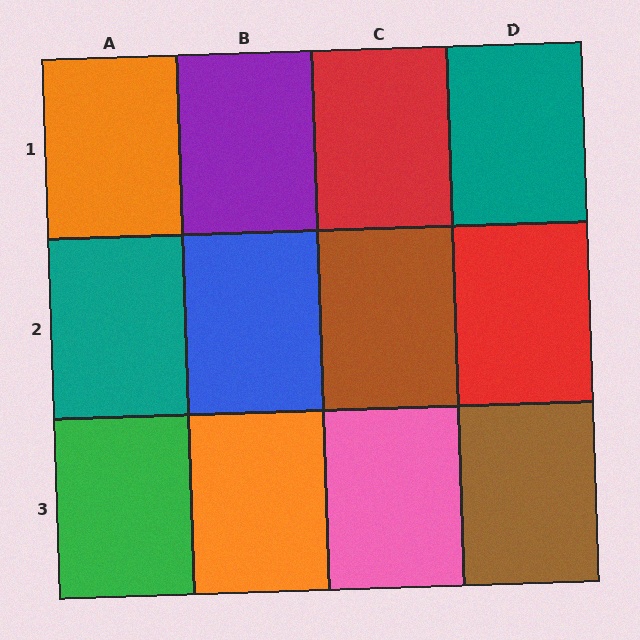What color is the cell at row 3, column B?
Orange.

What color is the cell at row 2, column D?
Red.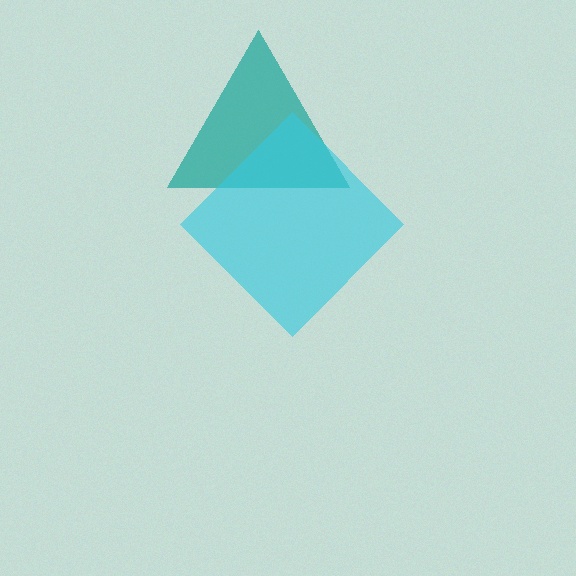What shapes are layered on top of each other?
The layered shapes are: a teal triangle, a cyan diamond.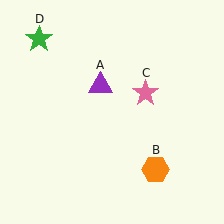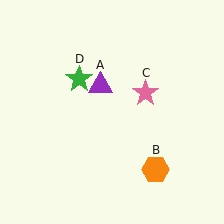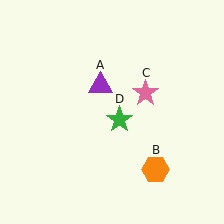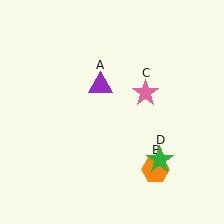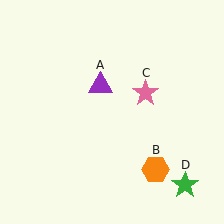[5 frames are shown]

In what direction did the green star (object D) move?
The green star (object D) moved down and to the right.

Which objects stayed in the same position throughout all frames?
Purple triangle (object A) and orange hexagon (object B) and pink star (object C) remained stationary.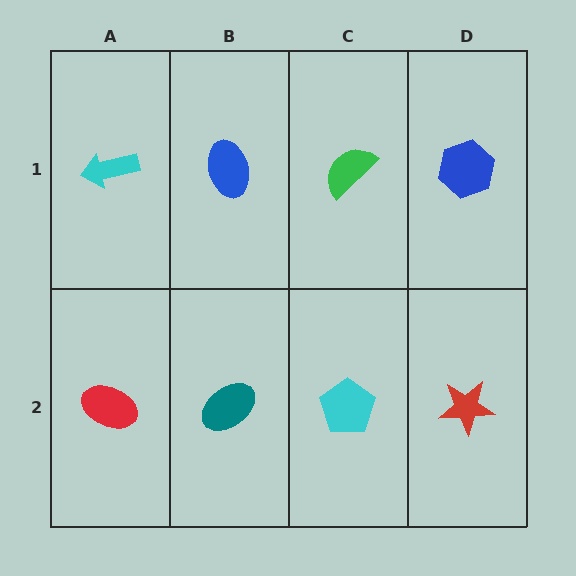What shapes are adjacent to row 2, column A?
A cyan arrow (row 1, column A), a teal ellipse (row 2, column B).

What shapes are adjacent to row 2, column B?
A blue ellipse (row 1, column B), a red ellipse (row 2, column A), a cyan pentagon (row 2, column C).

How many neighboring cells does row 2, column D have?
2.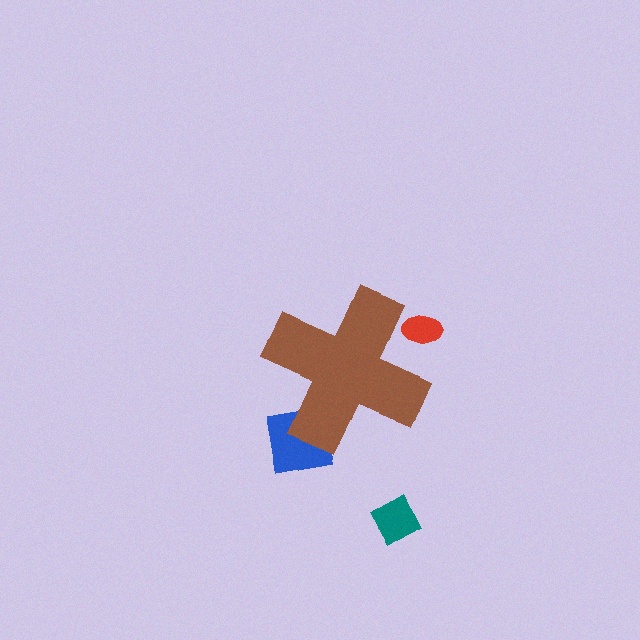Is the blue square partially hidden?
Yes, the blue square is partially hidden behind the brown cross.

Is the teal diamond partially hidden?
No, the teal diamond is fully visible.